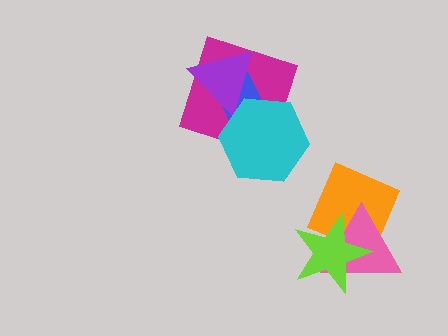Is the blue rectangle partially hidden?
Yes, it is partially covered by another shape.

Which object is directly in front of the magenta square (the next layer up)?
The blue rectangle is directly in front of the magenta square.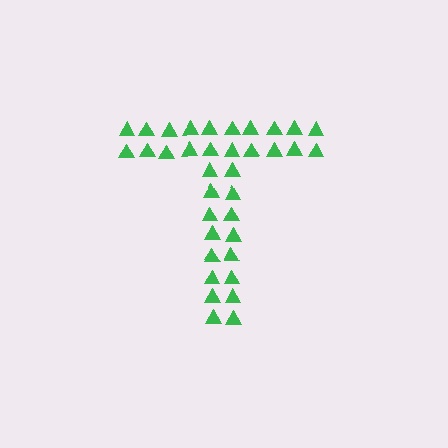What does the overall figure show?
The overall figure shows the letter T.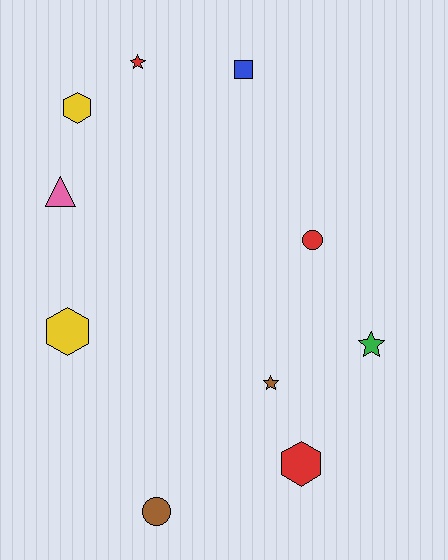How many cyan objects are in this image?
There are no cyan objects.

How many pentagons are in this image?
There are no pentagons.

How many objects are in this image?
There are 10 objects.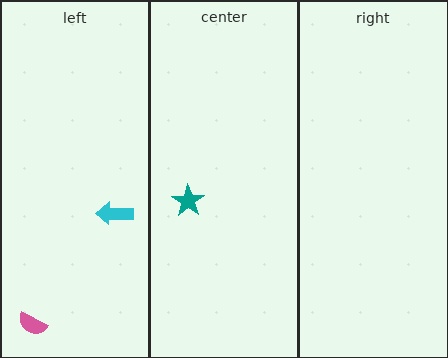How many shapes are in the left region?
2.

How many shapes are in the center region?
1.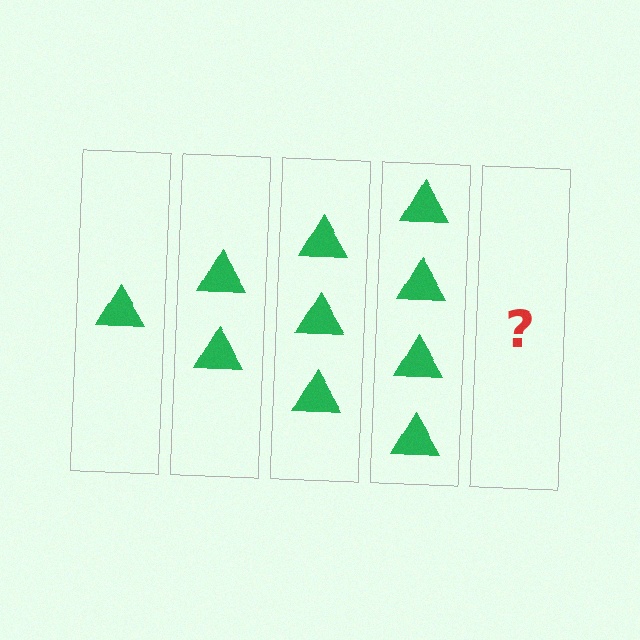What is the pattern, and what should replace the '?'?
The pattern is that each step adds one more triangle. The '?' should be 5 triangles.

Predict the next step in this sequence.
The next step is 5 triangles.